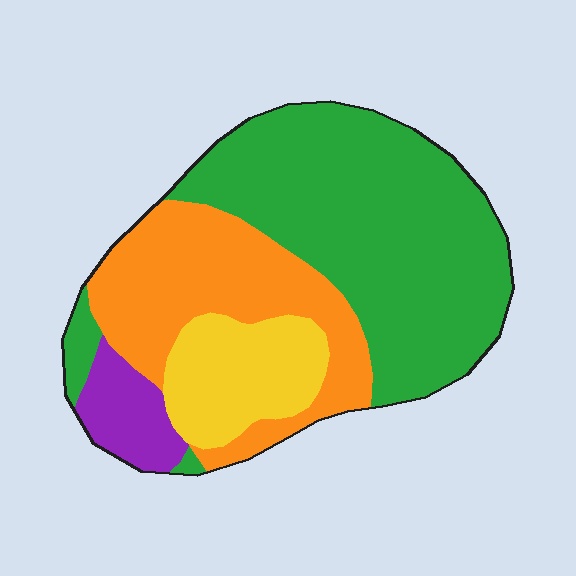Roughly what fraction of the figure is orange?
Orange takes up about one quarter (1/4) of the figure.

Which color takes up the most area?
Green, at roughly 50%.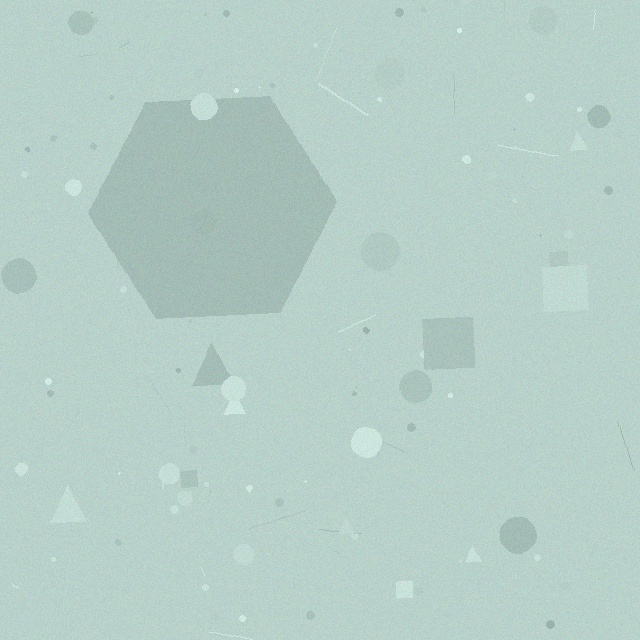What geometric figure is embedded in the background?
A hexagon is embedded in the background.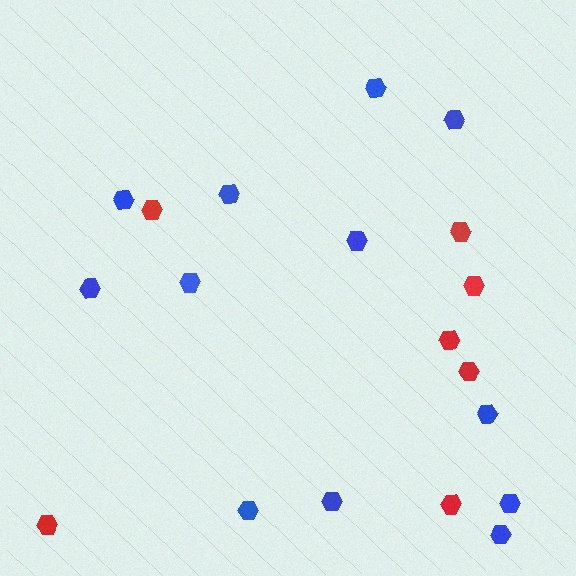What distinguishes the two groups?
There are 2 groups: one group of red hexagons (7) and one group of blue hexagons (12).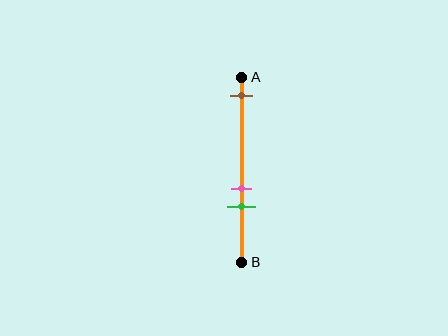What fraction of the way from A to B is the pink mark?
The pink mark is approximately 60% (0.6) of the way from A to B.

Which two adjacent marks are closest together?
The pink and green marks are the closest adjacent pair.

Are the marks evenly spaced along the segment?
No, the marks are not evenly spaced.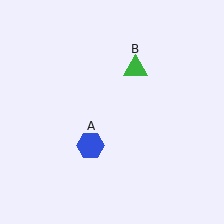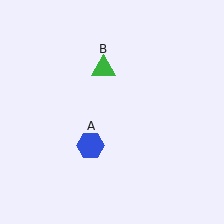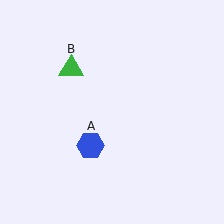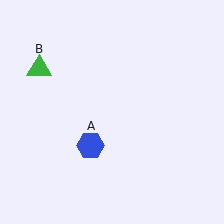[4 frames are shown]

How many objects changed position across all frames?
1 object changed position: green triangle (object B).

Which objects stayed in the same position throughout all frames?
Blue hexagon (object A) remained stationary.